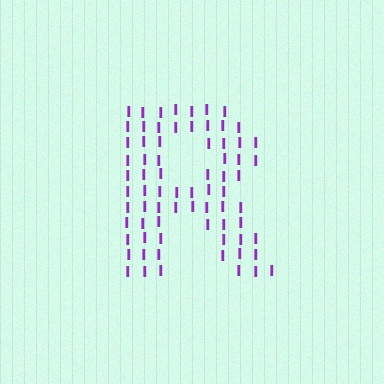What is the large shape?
The large shape is the letter R.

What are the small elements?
The small elements are letter I's.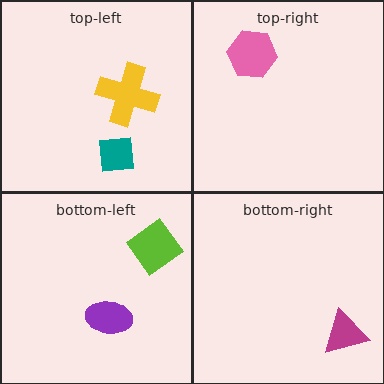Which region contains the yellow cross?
The top-left region.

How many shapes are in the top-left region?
2.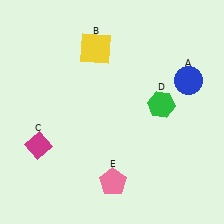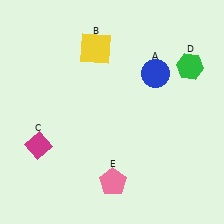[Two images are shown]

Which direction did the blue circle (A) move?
The blue circle (A) moved left.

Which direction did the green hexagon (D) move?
The green hexagon (D) moved up.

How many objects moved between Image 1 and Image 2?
2 objects moved between the two images.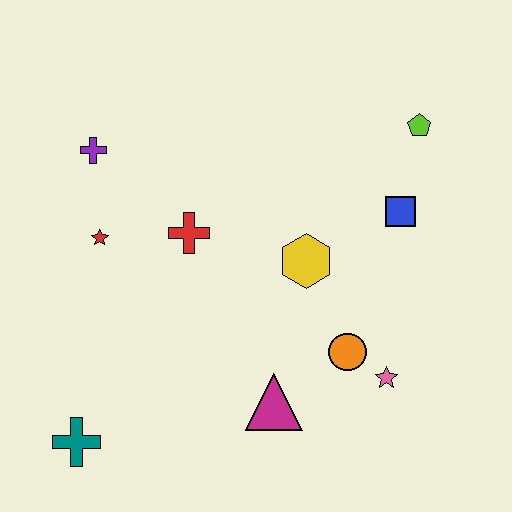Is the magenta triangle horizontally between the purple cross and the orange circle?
Yes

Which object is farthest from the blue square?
The teal cross is farthest from the blue square.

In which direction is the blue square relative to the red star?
The blue square is to the right of the red star.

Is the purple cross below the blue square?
No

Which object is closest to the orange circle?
The pink star is closest to the orange circle.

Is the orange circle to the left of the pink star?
Yes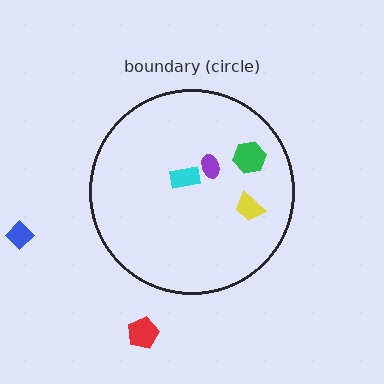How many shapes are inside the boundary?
4 inside, 2 outside.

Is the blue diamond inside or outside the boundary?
Outside.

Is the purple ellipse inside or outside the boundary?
Inside.